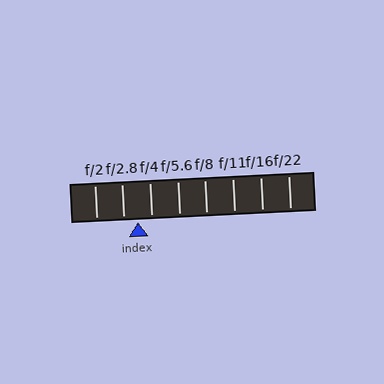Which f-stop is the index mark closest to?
The index mark is closest to f/4.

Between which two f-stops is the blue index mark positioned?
The index mark is between f/2.8 and f/4.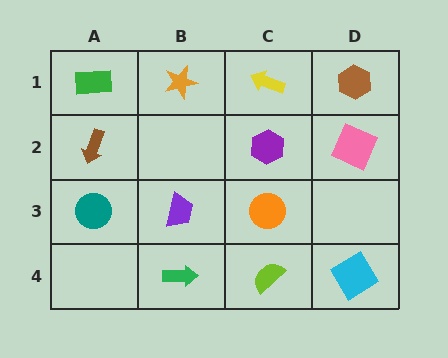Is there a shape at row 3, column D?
No, that cell is empty.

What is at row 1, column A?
A green rectangle.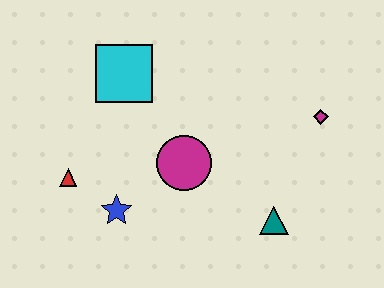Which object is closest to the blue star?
The red triangle is closest to the blue star.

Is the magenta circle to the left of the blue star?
No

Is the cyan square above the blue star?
Yes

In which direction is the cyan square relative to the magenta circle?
The cyan square is above the magenta circle.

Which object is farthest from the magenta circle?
The magenta diamond is farthest from the magenta circle.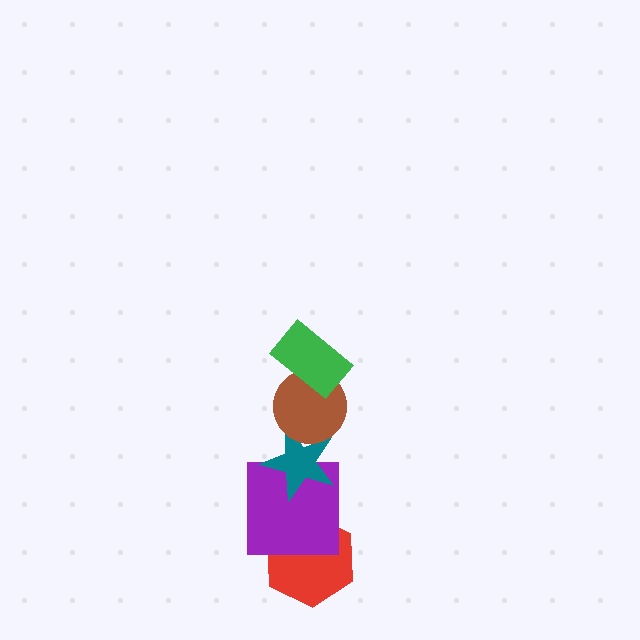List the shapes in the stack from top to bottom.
From top to bottom: the green rectangle, the brown circle, the teal star, the purple square, the red hexagon.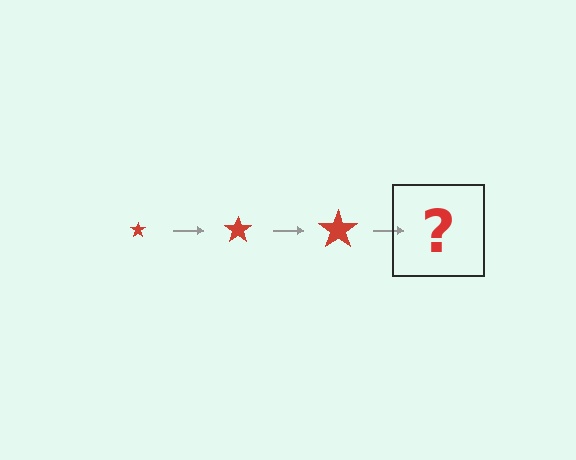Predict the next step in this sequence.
The next step is a red star, larger than the previous one.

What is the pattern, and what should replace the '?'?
The pattern is that the star gets progressively larger each step. The '?' should be a red star, larger than the previous one.